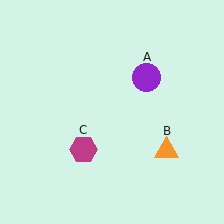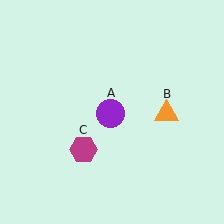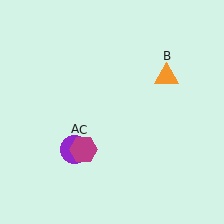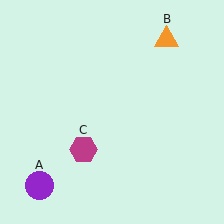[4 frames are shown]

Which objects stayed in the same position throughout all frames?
Magenta hexagon (object C) remained stationary.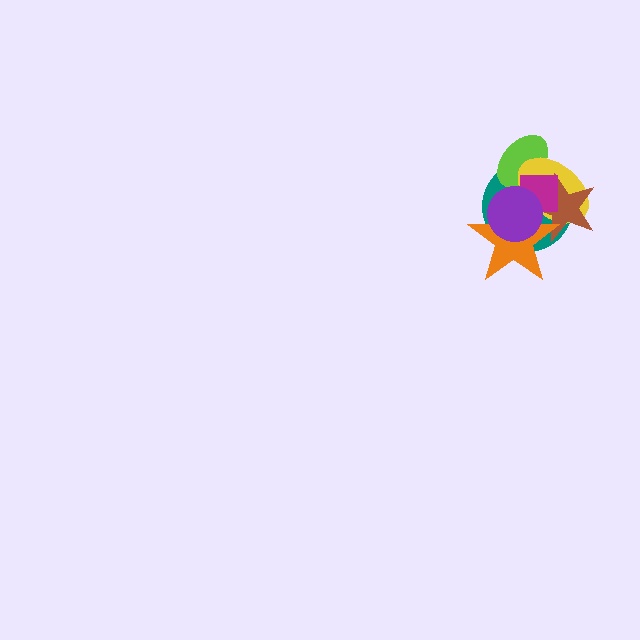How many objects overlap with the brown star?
5 objects overlap with the brown star.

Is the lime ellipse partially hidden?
Yes, it is partially covered by another shape.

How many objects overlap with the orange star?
5 objects overlap with the orange star.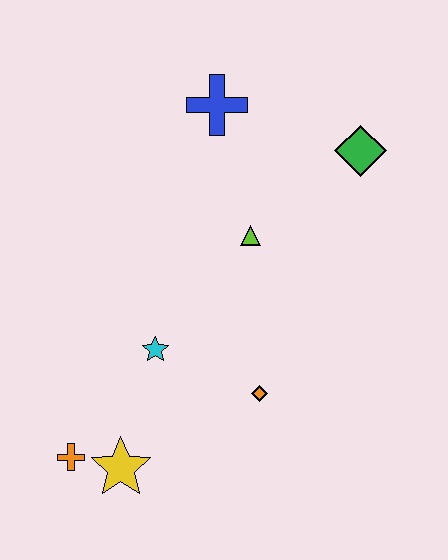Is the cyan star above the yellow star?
Yes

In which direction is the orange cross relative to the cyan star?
The orange cross is below the cyan star.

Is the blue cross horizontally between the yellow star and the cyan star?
No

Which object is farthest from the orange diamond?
The blue cross is farthest from the orange diamond.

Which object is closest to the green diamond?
The lime triangle is closest to the green diamond.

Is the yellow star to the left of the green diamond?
Yes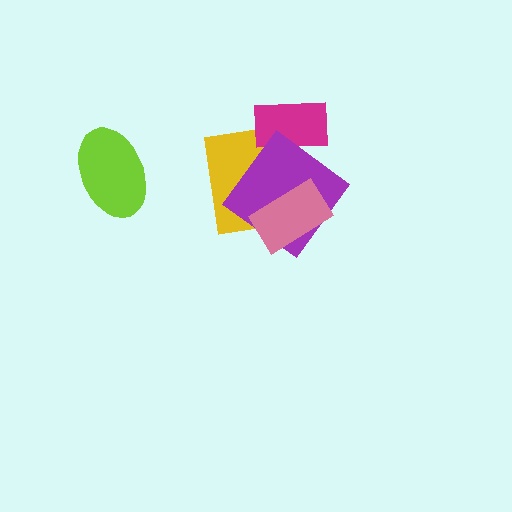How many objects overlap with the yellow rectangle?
3 objects overlap with the yellow rectangle.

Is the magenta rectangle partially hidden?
Yes, it is partially covered by another shape.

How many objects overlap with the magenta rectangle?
2 objects overlap with the magenta rectangle.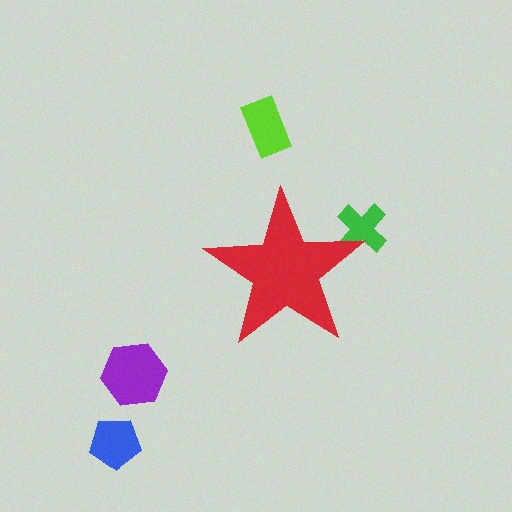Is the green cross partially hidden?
Yes, the green cross is partially hidden behind the red star.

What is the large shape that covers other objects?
A red star.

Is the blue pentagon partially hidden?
No, the blue pentagon is fully visible.